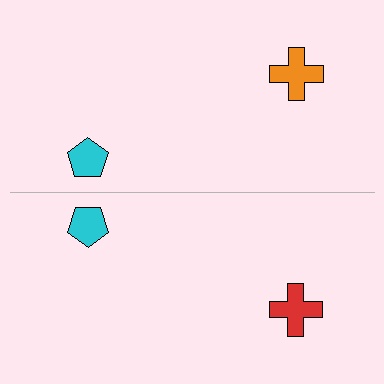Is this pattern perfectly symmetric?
No, the pattern is not perfectly symmetric. The red cross on the bottom side breaks the symmetry — its mirror counterpart is orange.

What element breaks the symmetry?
The red cross on the bottom side breaks the symmetry — its mirror counterpart is orange.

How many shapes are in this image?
There are 4 shapes in this image.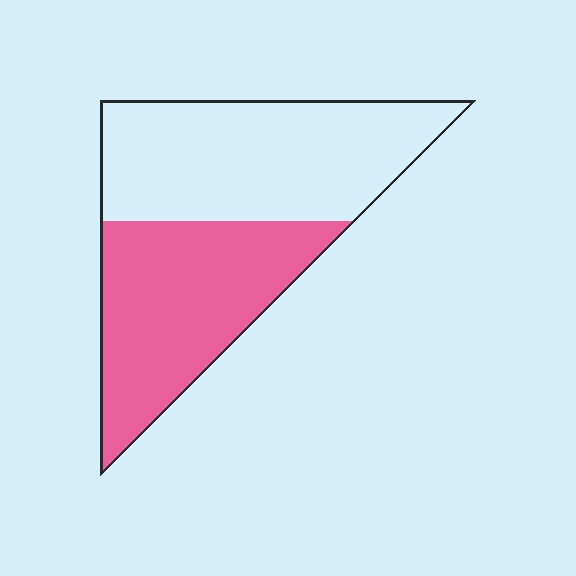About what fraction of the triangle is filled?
About one half (1/2).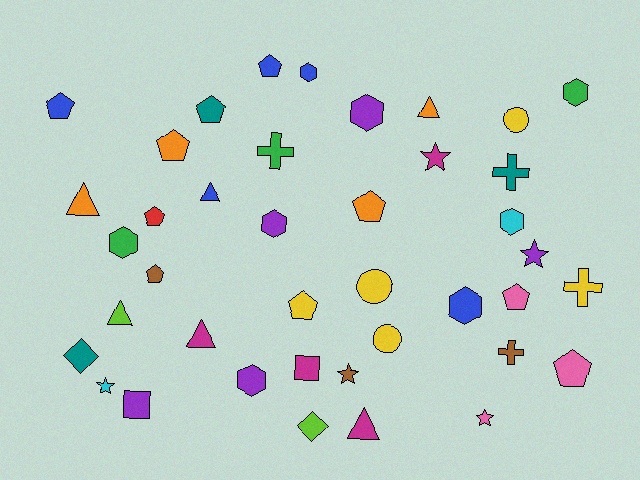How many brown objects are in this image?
There are 3 brown objects.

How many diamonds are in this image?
There are 2 diamonds.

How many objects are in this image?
There are 40 objects.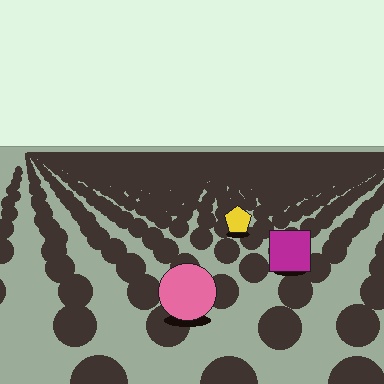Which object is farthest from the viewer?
The yellow pentagon is farthest from the viewer. It appears smaller and the ground texture around it is denser.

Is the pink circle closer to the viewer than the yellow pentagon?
Yes. The pink circle is closer — you can tell from the texture gradient: the ground texture is coarser near it.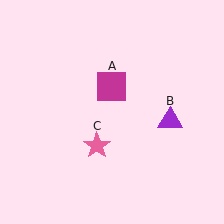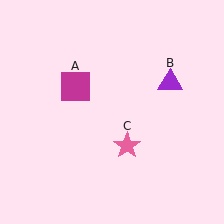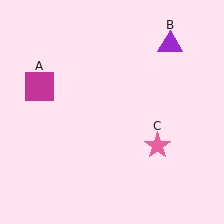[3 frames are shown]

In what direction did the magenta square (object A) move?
The magenta square (object A) moved left.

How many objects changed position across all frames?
3 objects changed position: magenta square (object A), purple triangle (object B), pink star (object C).